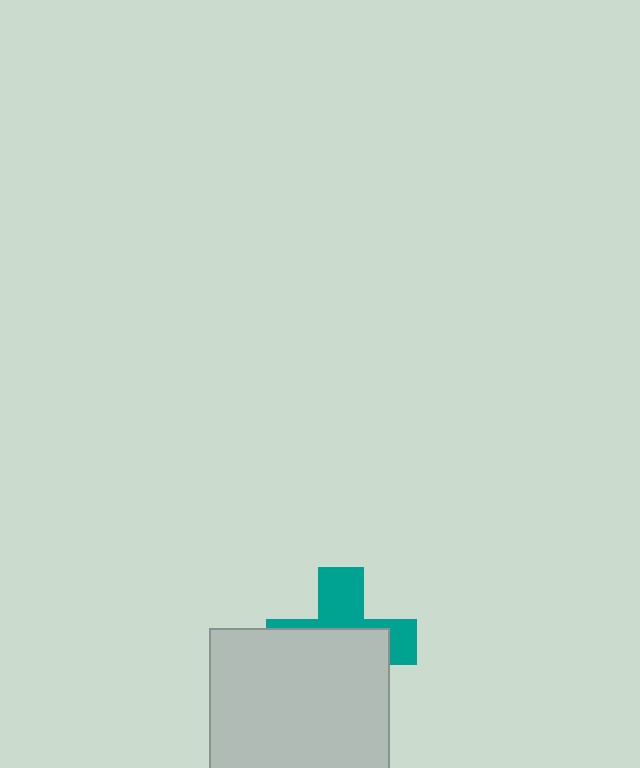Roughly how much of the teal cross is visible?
A small part of it is visible (roughly 40%).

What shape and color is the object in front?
The object in front is a light gray square.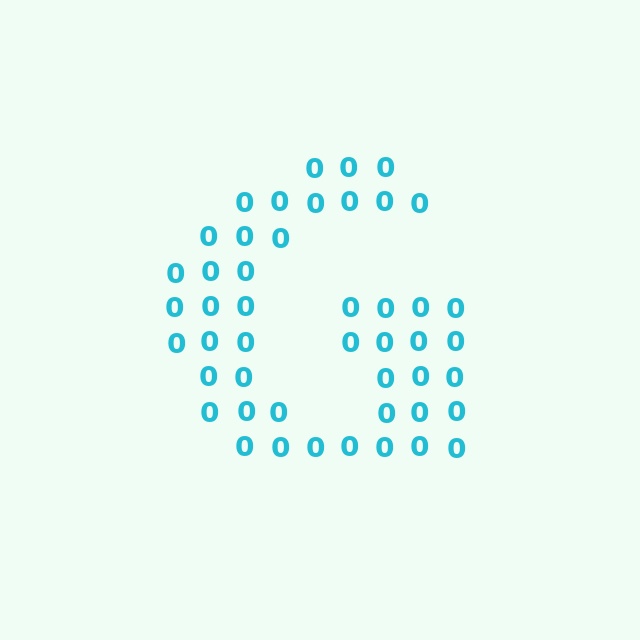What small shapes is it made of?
It is made of small digit 0's.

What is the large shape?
The large shape is the letter G.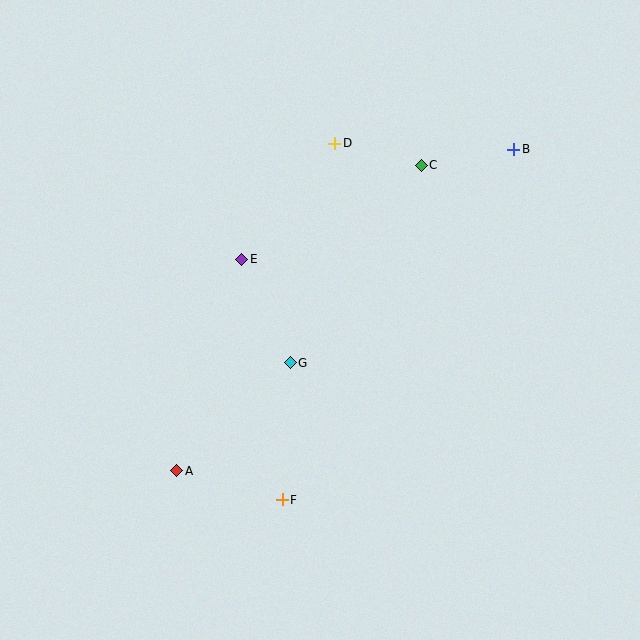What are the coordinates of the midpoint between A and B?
The midpoint between A and B is at (345, 310).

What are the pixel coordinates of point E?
Point E is at (242, 259).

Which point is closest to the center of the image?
Point G at (290, 363) is closest to the center.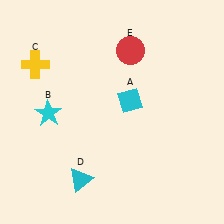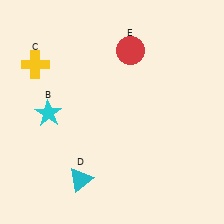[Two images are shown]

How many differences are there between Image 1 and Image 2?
There is 1 difference between the two images.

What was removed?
The cyan diamond (A) was removed in Image 2.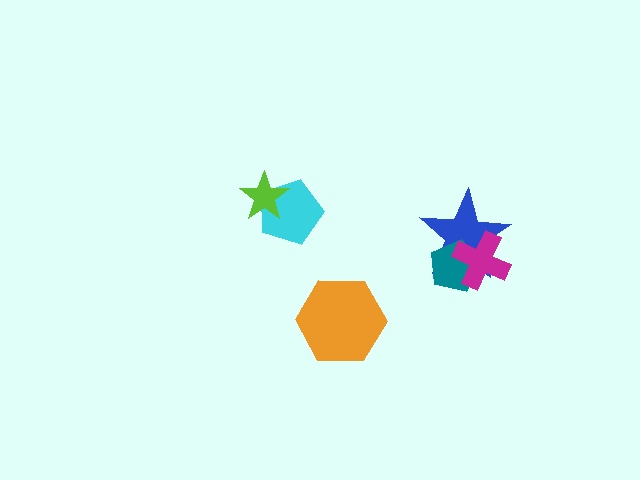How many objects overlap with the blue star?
2 objects overlap with the blue star.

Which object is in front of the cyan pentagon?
The lime star is in front of the cyan pentagon.